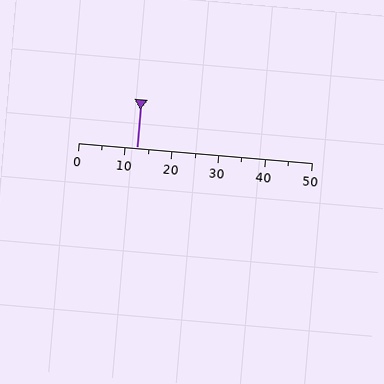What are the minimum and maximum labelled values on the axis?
The axis runs from 0 to 50.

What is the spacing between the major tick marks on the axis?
The major ticks are spaced 10 apart.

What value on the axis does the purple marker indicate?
The marker indicates approximately 12.5.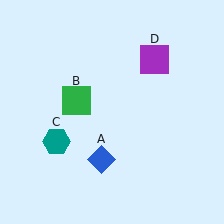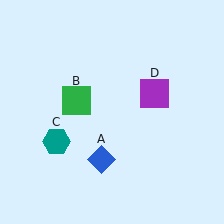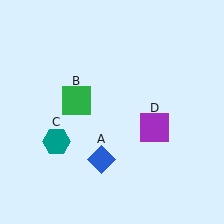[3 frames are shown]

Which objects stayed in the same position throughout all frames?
Blue diamond (object A) and green square (object B) and teal hexagon (object C) remained stationary.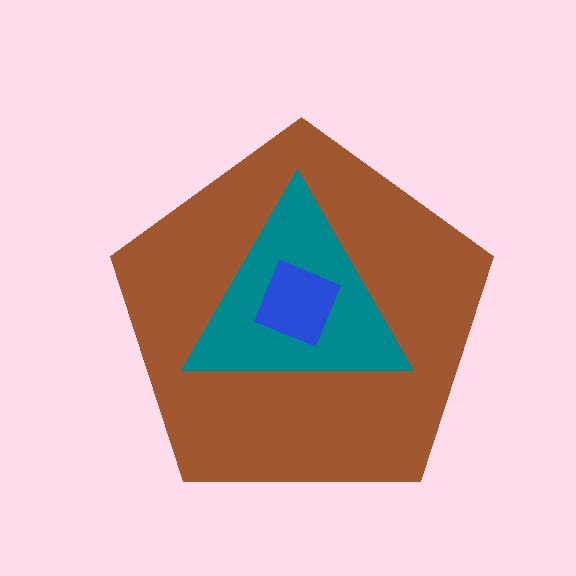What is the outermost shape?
The brown pentagon.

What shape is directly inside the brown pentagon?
The teal triangle.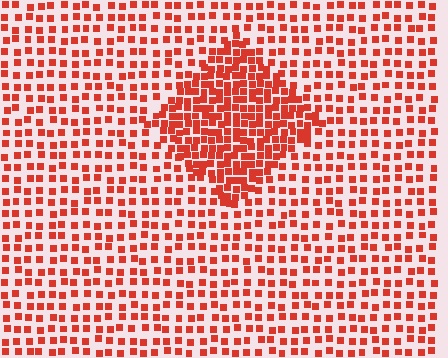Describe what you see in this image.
The image contains small red elements arranged at two different densities. A diamond-shaped region is visible where the elements are more densely packed than the surrounding area.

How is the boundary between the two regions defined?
The boundary is defined by a change in element density (approximately 2.1x ratio). All elements are the same color, size, and shape.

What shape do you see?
I see a diamond.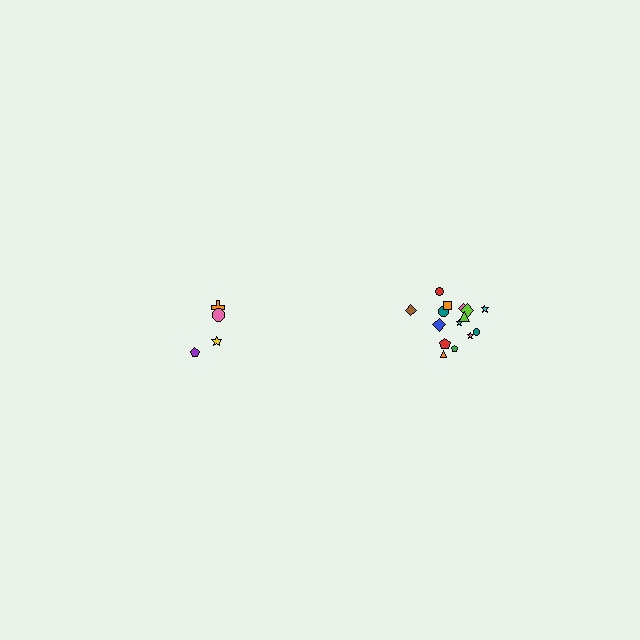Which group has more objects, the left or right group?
The right group.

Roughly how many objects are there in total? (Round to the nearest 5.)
Roughly 20 objects in total.